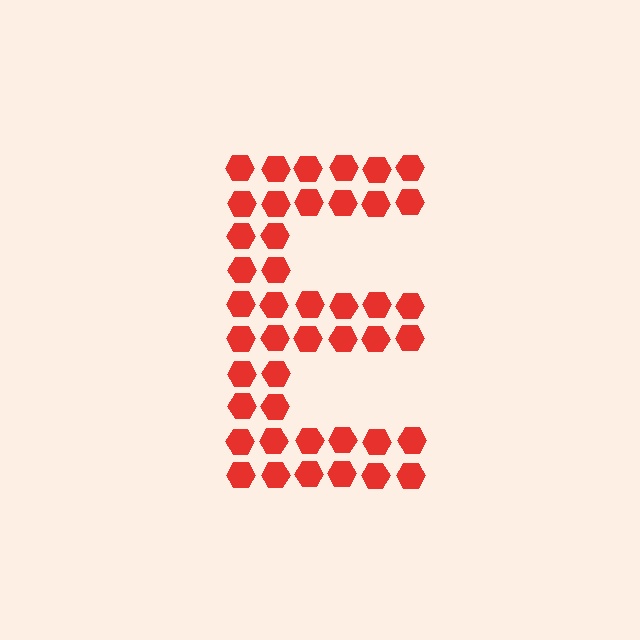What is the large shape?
The large shape is the letter E.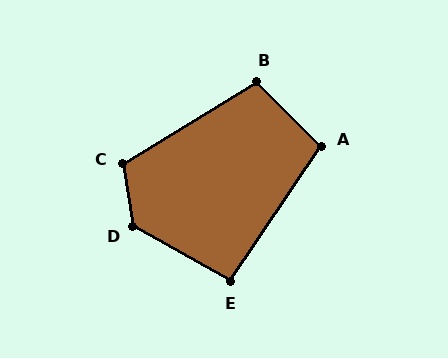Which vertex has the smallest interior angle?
E, at approximately 95 degrees.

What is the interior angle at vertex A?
Approximately 101 degrees (obtuse).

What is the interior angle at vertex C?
Approximately 112 degrees (obtuse).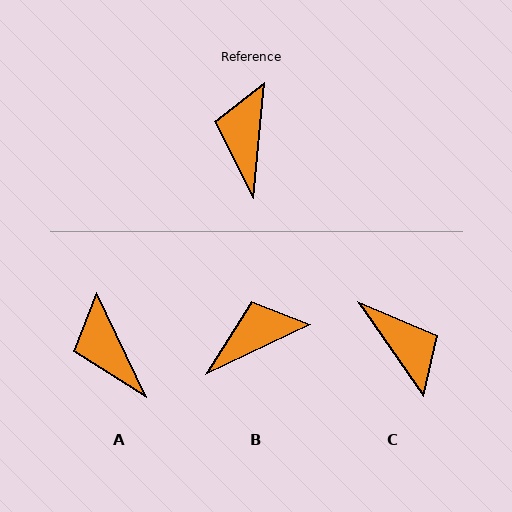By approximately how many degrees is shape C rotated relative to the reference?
Approximately 140 degrees clockwise.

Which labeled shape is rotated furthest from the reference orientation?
C, about 140 degrees away.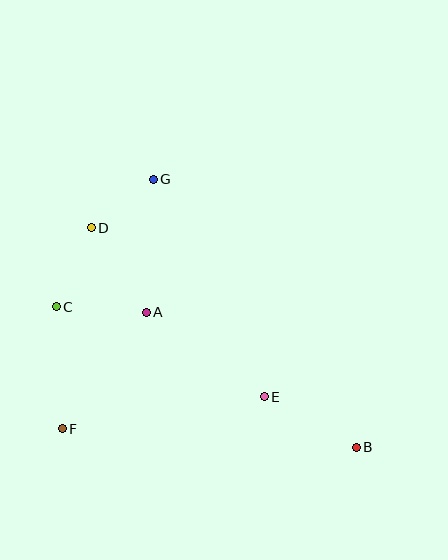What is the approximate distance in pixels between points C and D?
The distance between C and D is approximately 86 pixels.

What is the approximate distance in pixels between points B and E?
The distance between B and E is approximately 105 pixels.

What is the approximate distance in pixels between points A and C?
The distance between A and C is approximately 90 pixels.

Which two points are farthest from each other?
Points B and D are farthest from each other.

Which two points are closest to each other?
Points D and G are closest to each other.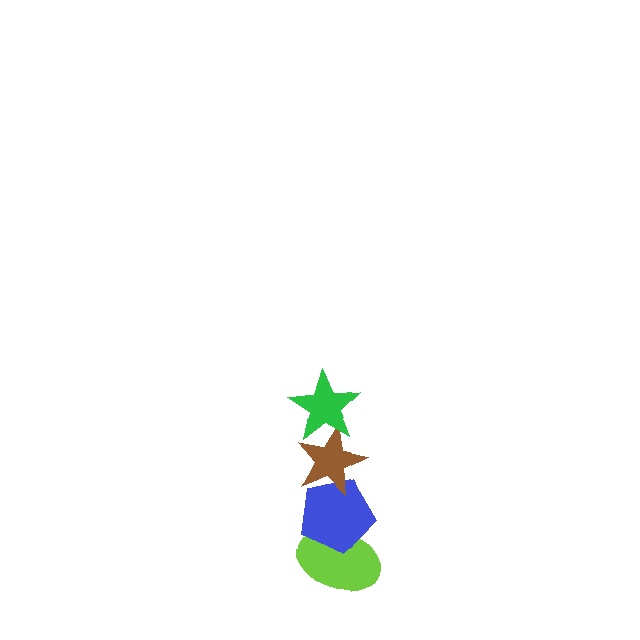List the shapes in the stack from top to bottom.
From top to bottom: the green star, the brown star, the blue pentagon, the lime ellipse.